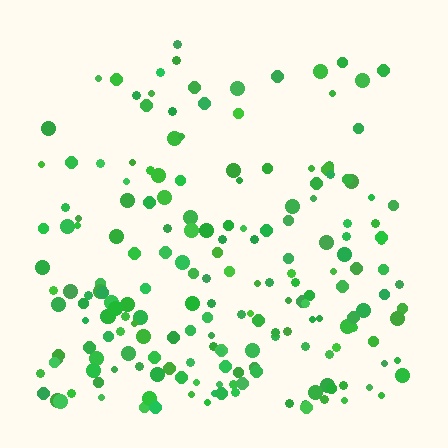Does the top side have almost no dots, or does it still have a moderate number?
Still a moderate number, just noticeably fewer than the bottom.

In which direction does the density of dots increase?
From top to bottom, with the bottom side densest.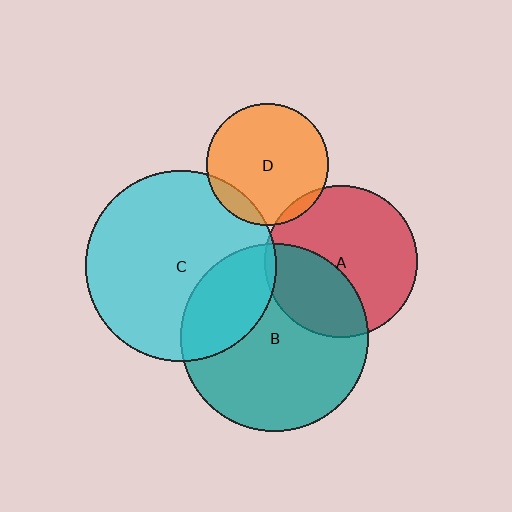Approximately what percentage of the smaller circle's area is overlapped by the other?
Approximately 35%.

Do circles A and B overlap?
Yes.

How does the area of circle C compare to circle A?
Approximately 1.6 times.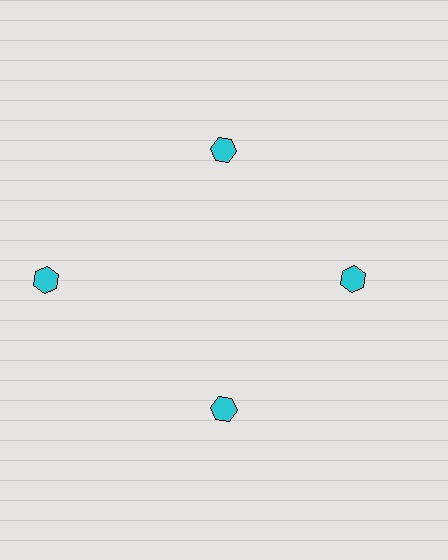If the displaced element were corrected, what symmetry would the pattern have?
It would have 4-fold rotational symmetry — the pattern would map onto itself every 90 degrees.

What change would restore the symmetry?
The symmetry would be restored by moving it inward, back onto the ring so that all 4 hexagons sit at equal angles and equal distance from the center.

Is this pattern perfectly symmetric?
No. The 4 cyan hexagons are arranged in a ring, but one element near the 9 o'clock position is pushed outward from the center, breaking the 4-fold rotational symmetry.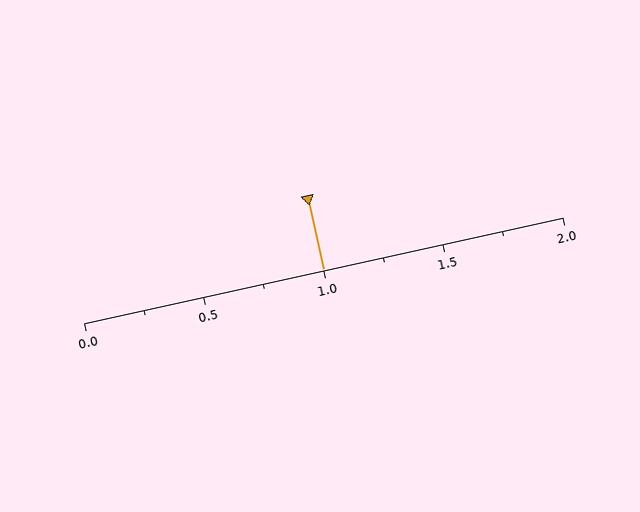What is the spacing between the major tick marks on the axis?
The major ticks are spaced 0.5 apart.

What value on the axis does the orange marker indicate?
The marker indicates approximately 1.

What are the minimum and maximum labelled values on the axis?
The axis runs from 0.0 to 2.0.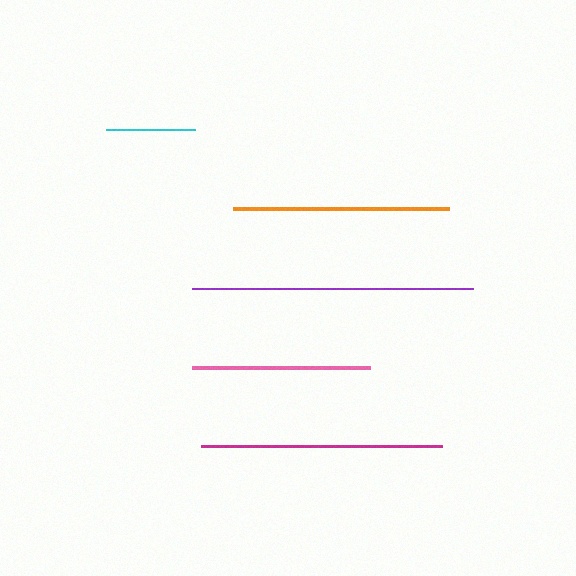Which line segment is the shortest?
The cyan line is the shortest at approximately 89 pixels.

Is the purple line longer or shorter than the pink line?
The purple line is longer than the pink line.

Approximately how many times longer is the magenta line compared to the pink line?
The magenta line is approximately 1.4 times the length of the pink line.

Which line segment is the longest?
The purple line is the longest at approximately 281 pixels.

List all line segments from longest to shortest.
From longest to shortest: purple, magenta, orange, pink, cyan.